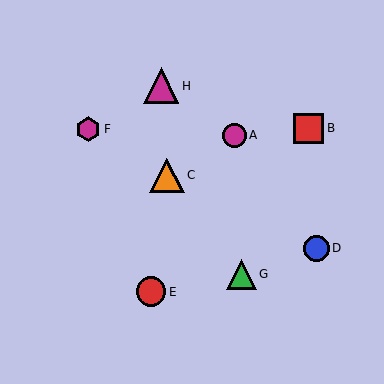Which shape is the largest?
The magenta triangle (labeled H) is the largest.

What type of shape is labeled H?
Shape H is a magenta triangle.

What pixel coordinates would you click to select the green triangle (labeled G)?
Click at (242, 274) to select the green triangle G.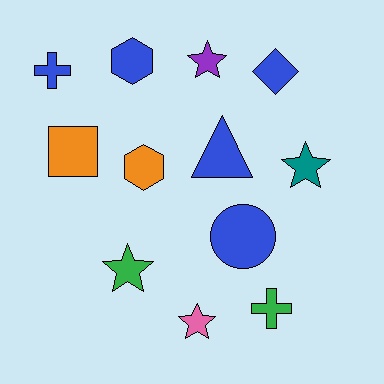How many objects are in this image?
There are 12 objects.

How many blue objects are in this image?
There are 5 blue objects.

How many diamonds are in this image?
There is 1 diamond.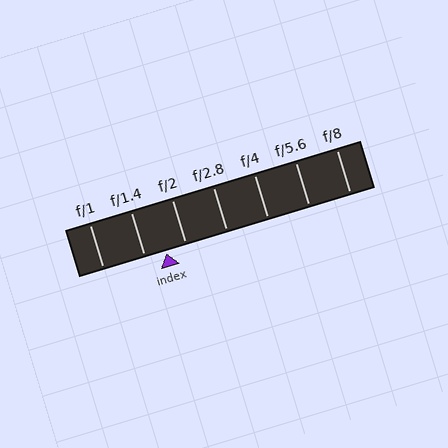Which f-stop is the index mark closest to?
The index mark is closest to f/2.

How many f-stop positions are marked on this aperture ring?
There are 7 f-stop positions marked.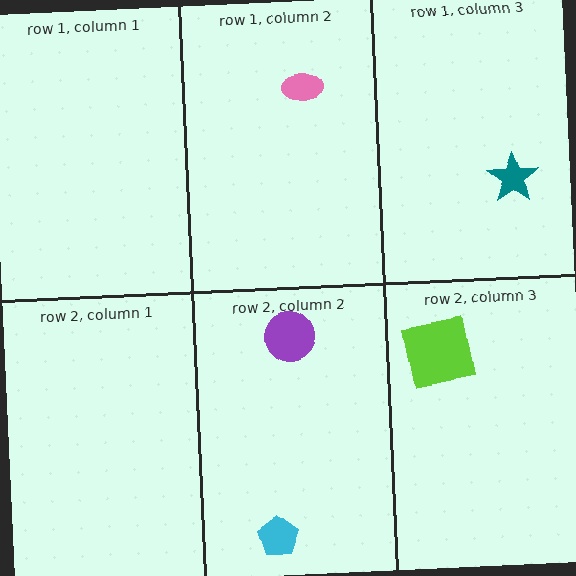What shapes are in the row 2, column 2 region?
The cyan pentagon, the purple circle.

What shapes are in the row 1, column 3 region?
The teal star.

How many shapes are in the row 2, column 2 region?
2.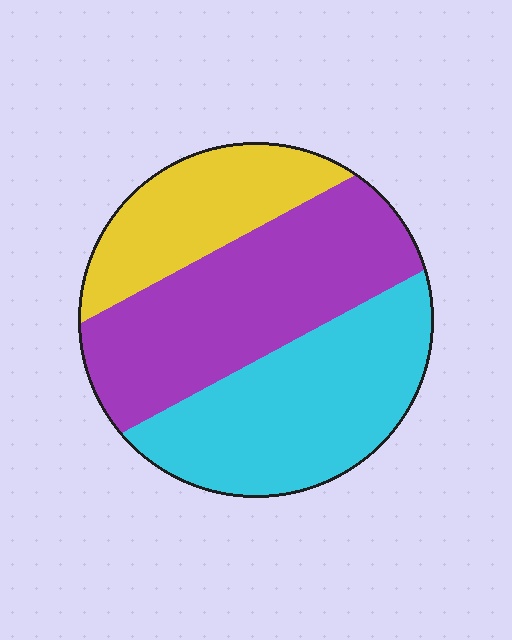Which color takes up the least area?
Yellow, at roughly 20%.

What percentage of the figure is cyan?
Cyan takes up between a third and a half of the figure.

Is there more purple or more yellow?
Purple.